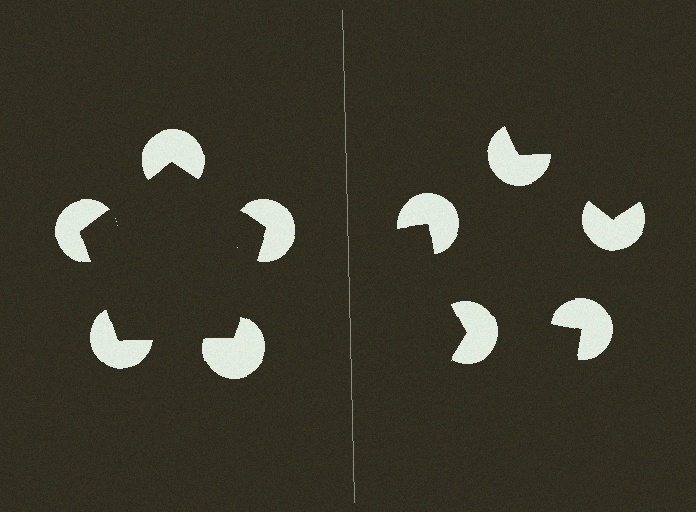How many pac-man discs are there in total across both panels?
10 — 5 on each side.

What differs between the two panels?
The pac-man discs are positioned identically on both sides; only the wedge orientations differ. On the left they align to a pentagon; on the right they are misaligned.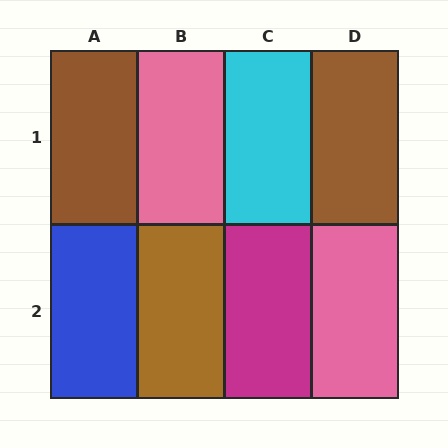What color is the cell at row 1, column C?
Cyan.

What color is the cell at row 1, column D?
Brown.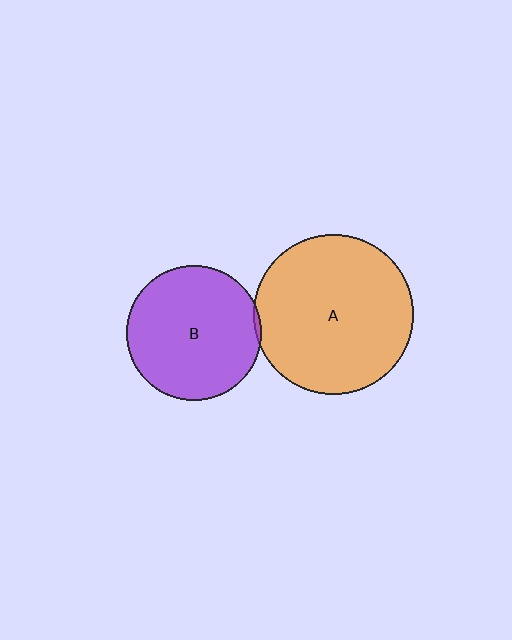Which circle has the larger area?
Circle A (orange).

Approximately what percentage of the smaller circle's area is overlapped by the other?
Approximately 5%.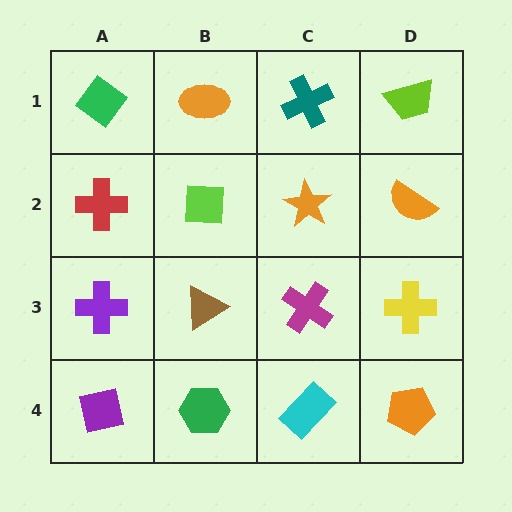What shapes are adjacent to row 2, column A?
A green diamond (row 1, column A), a purple cross (row 3, column A), a lime square (row 2, column B).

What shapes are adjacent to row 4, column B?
A brown triangle (row 3, column B), a purple square (row 4, column A), a cyan rectangle (row 4, column C).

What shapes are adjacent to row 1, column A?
A red cross (row 2, column A), an orange ellipse (row 1, column B).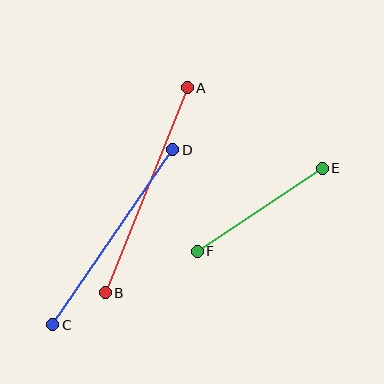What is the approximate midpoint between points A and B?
The midpoint is at approximately (146, 190) pixels.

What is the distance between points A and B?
The distance is approximately 221 pixels.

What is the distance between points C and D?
The distance is approximately 212 pixels.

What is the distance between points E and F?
The distance is approximately 150 pixels.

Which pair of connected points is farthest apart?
Points A and B are farthest apart.